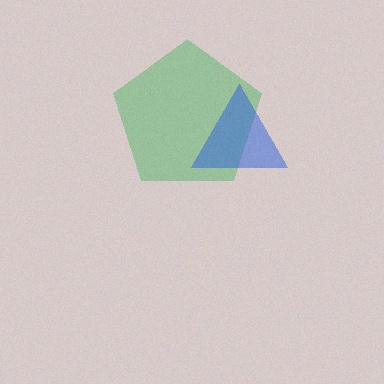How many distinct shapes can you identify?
There are 2 distinct shapes: a green pentagon, a blue triangle.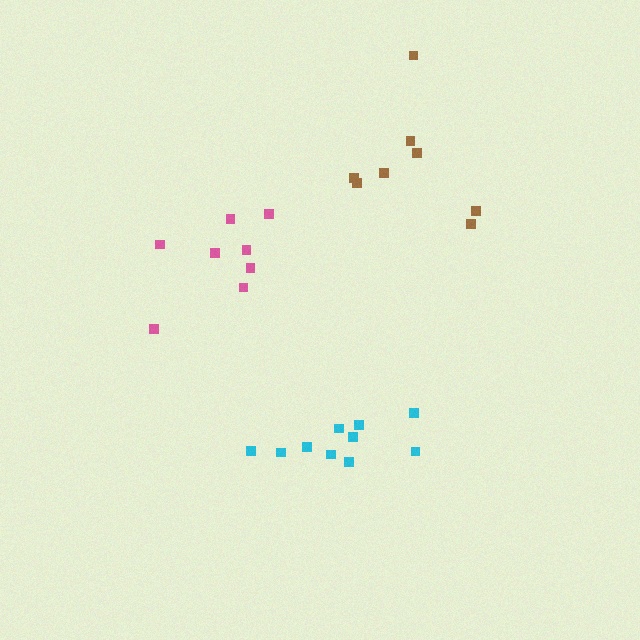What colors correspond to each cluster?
The clusters are colored: cyan, brown, pink.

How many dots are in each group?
Group 1: 10 dots, Group 2: 8 dots, Group 3: 8 dots (26 total).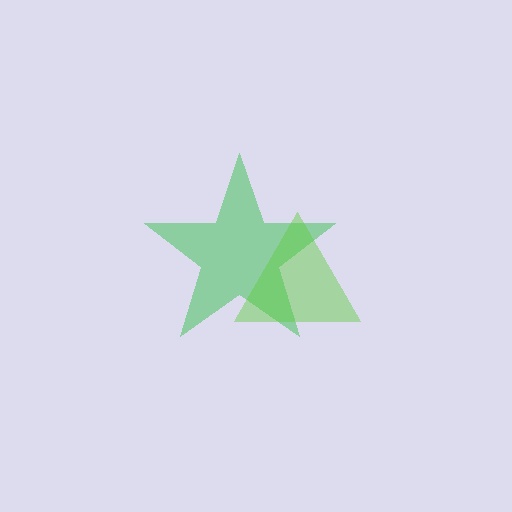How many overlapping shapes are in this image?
There are 2 overlapping shapes in the image.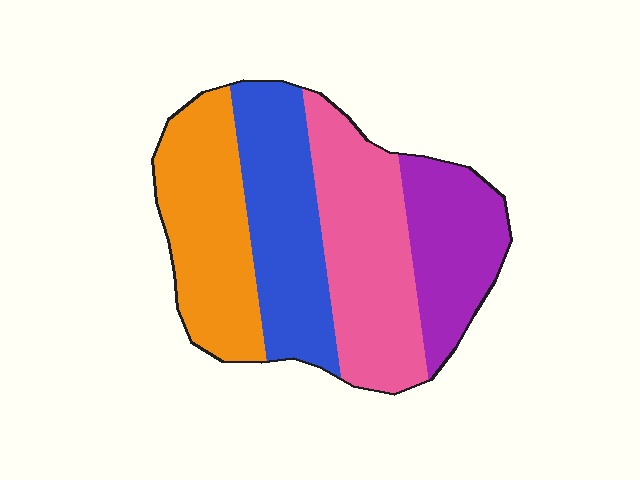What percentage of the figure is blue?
Blue takes up about one quarter (1/4) of the figure.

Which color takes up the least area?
Purple, at roughly 20%.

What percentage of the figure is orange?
Orange takes up about one quarter (1/4) of the figure.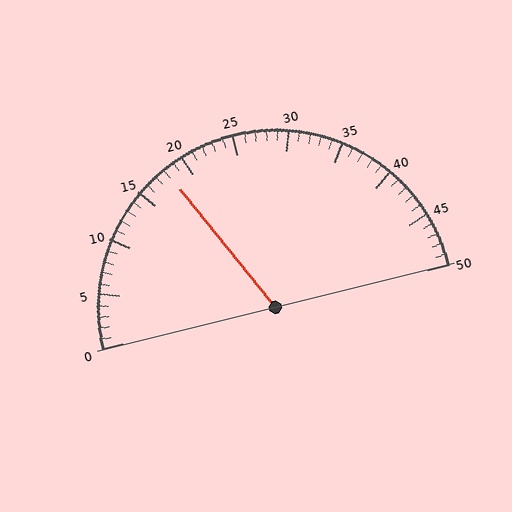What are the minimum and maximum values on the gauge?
The gauge ranges from 0 to 50.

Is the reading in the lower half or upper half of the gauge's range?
The reading is in the lower half of the range (0 to 50).